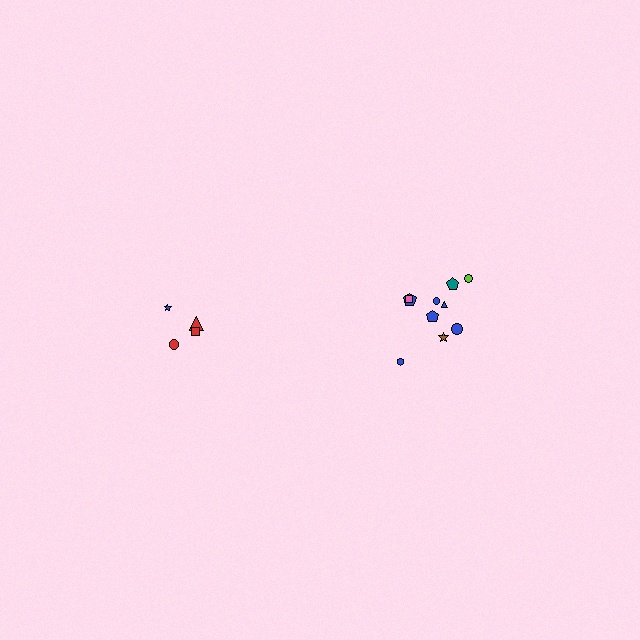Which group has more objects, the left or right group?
The right group.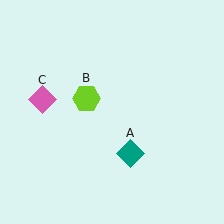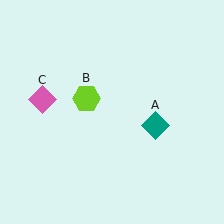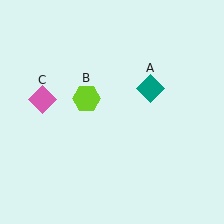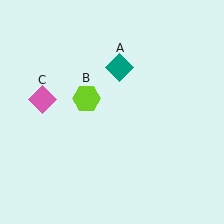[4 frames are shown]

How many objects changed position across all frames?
1 object changed position: teal diamond (object A).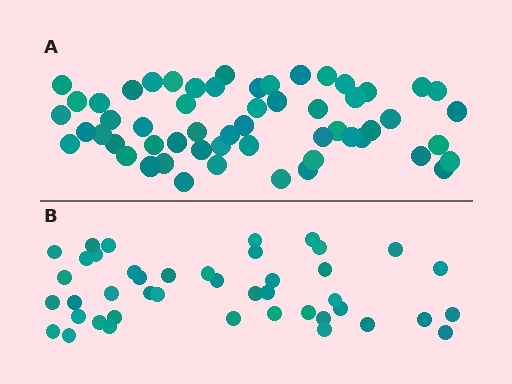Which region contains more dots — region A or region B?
Region A (the top region) has more dots.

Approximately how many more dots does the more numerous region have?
Region A has approximately 15 more dots than region B.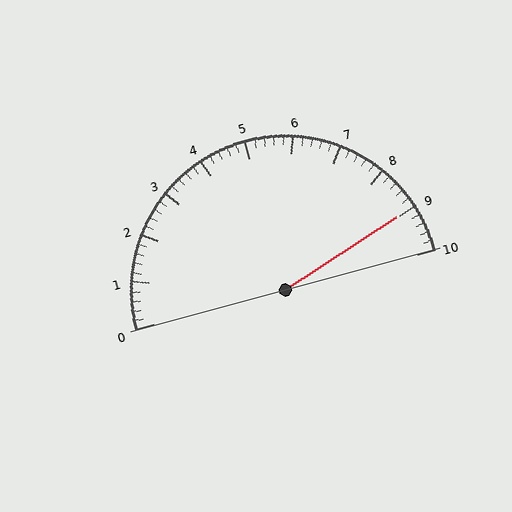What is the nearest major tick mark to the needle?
The nearest major tick mark is 9.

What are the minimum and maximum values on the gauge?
The gauge ranges from 0 to 10.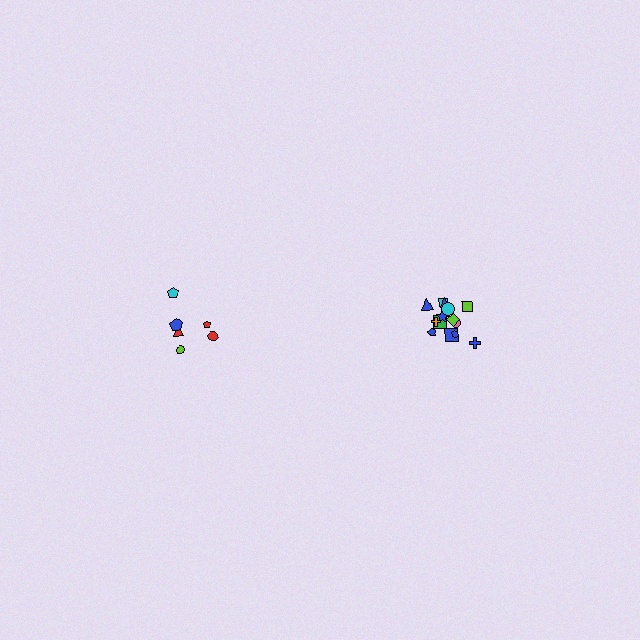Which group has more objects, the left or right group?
The right group.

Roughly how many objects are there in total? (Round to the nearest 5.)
Roughly 20 objects in total.